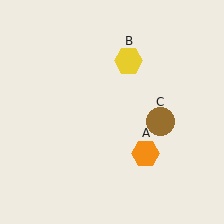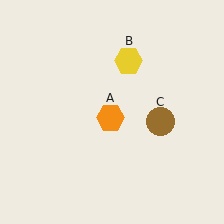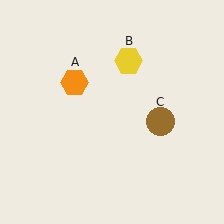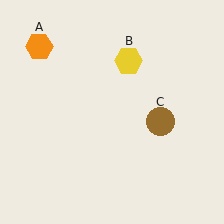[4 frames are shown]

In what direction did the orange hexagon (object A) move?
The orange hexagon (object A) moved up and to the left.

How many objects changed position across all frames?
1 object changed position: orange hexagon (object A).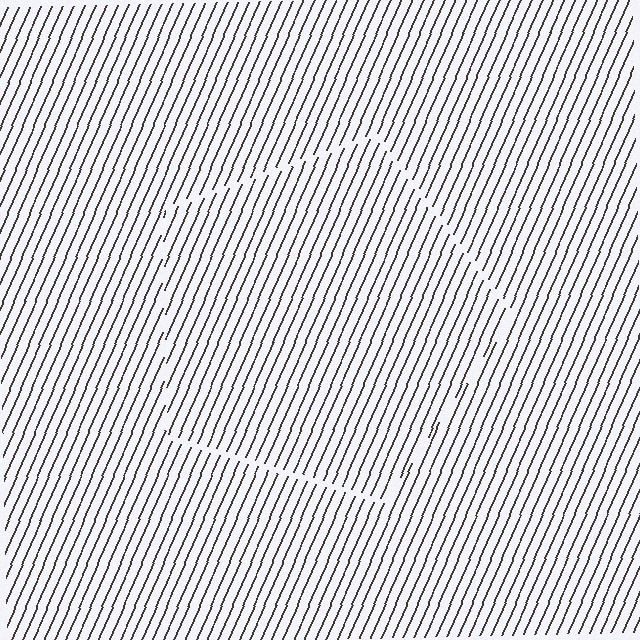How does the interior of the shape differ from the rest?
The interior of the shape contains the same grating, shifted by half a period — the contour is defined by the phase discontinuity where line-ends from the inner and outer gratings abut.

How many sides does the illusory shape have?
5 sides — the line-ends trace a pentagon.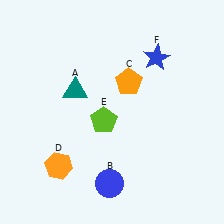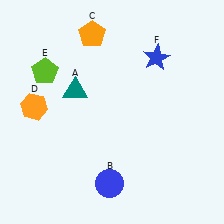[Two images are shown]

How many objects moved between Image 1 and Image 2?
3 objects moved between the two images.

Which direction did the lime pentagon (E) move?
The lime pentagon (E) moved left.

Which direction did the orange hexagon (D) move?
The orange hexagon (D) moved up.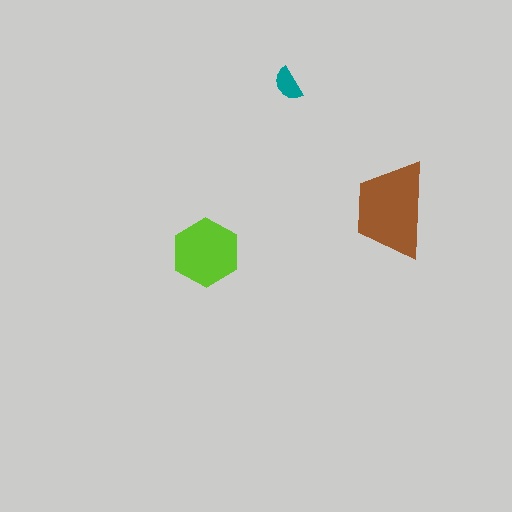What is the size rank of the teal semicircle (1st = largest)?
3rd.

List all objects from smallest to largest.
The teal semicircle, the lime hexagon, the brown trapezoid.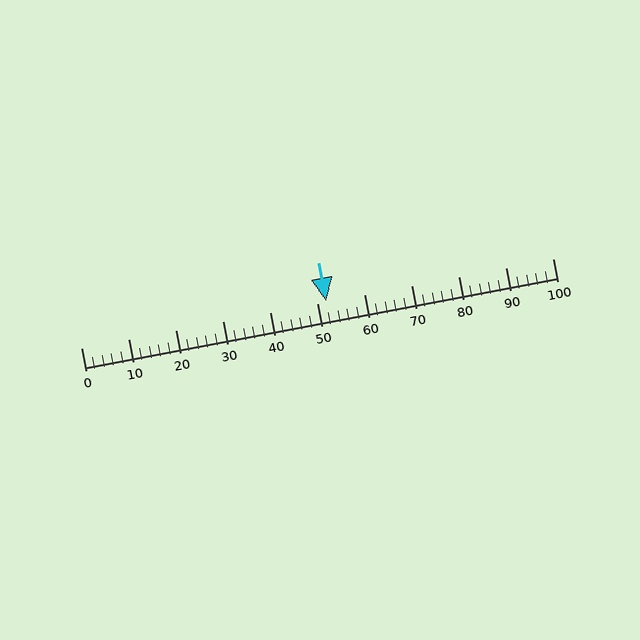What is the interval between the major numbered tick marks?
The major tick marks are spaced 10 units apart.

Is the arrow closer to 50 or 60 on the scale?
The arrow is closer to 50.